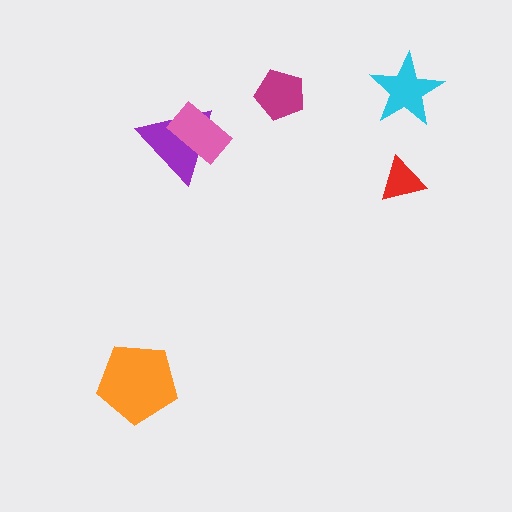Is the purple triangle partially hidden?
Yes, it is partially covered by another shape.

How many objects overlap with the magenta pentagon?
0 objects overlap with the magenta pentagon.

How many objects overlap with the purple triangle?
1 object overlaps with the purple triangle.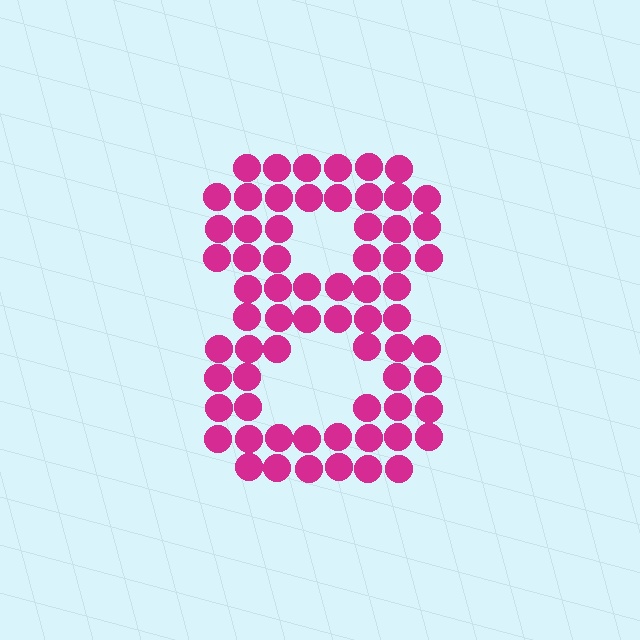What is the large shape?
The large shape is the digit 8.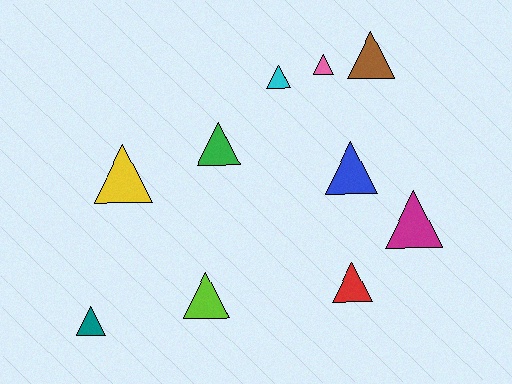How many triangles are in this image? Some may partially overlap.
There are 10 triangles.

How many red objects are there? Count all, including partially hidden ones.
There is 1 red object.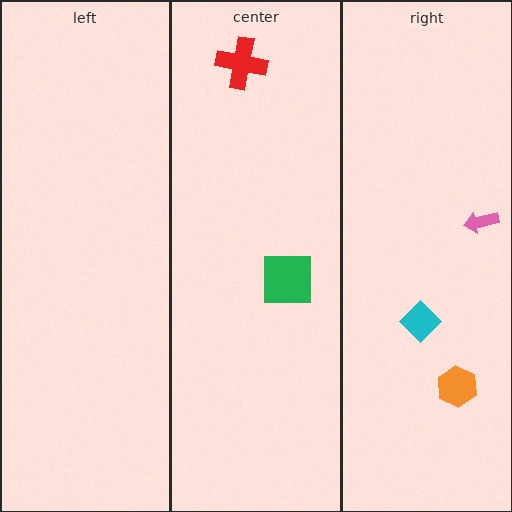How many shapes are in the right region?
3.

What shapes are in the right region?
The cyan diamond, the pink arrow, the orange hexagon.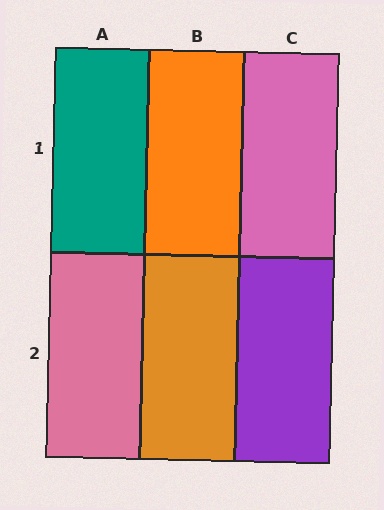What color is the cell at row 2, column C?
Purple.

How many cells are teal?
1 cell is teal.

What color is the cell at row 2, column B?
Orange.